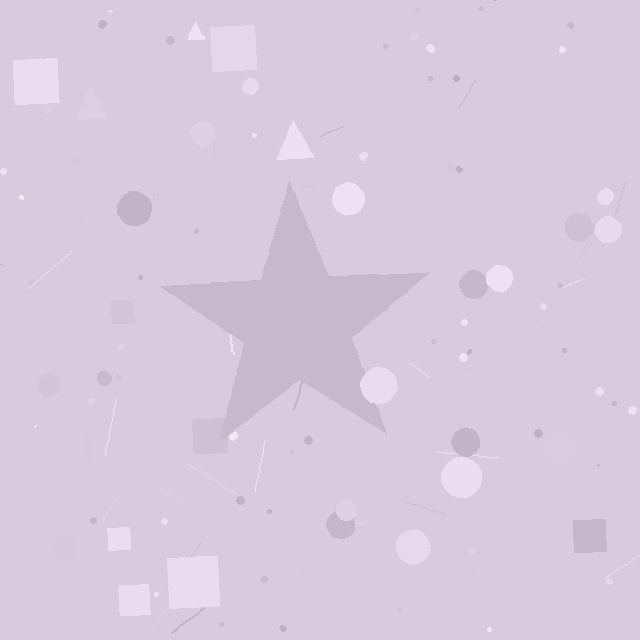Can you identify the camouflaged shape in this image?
The camouflaged shape is a star.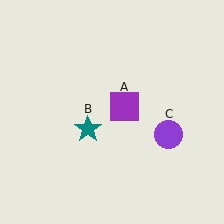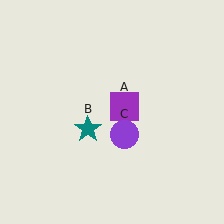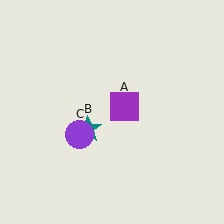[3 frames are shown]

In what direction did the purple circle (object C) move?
The purple circle (object C) moved left.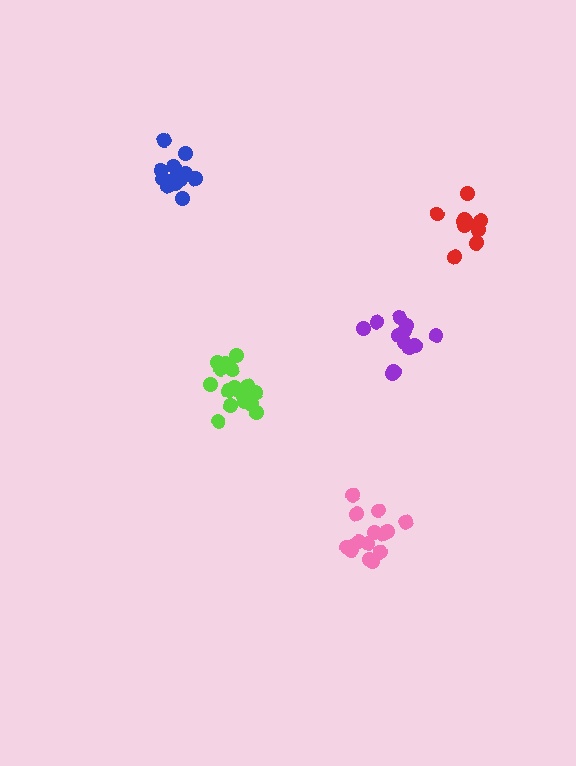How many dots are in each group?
Group 1: 12 dots, Group 2: 18 dots, Group 3: 13 dots, Group 4: 15 dots, Group 5: 12 dots (70 total).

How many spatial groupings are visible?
There are 5 spatial groupings.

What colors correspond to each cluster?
The clusters are colored: purple, lime, blue, pink, red.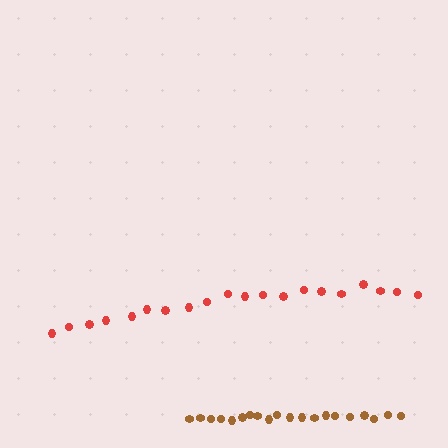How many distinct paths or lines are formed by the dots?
There are 2 distinct paths.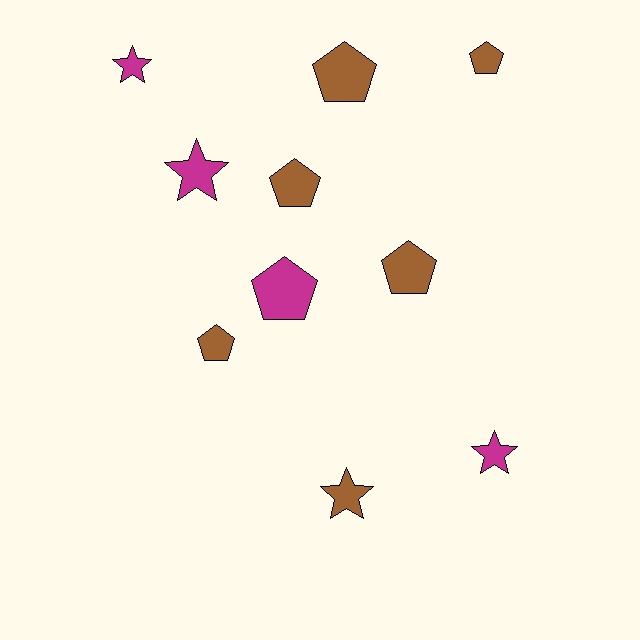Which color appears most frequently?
Brown, with 6 objects.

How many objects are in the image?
There are 10 objects.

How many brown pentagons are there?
There are 5 brown pentagons.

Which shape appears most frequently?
Pentagon, with 6 objects.